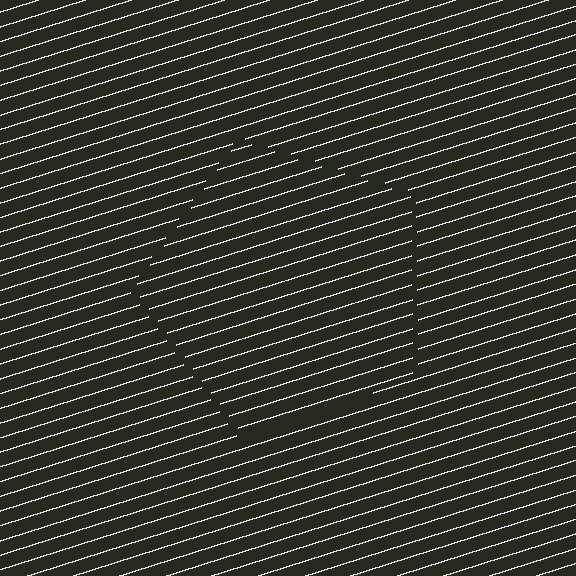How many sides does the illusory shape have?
5 sides — the line-ends trace a pentagon.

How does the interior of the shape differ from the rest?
The interior of the shape contains the same grating, shifted by half a period — the contour is defined by the phase discontinuity where line-ends from the inner and outer gratings abut.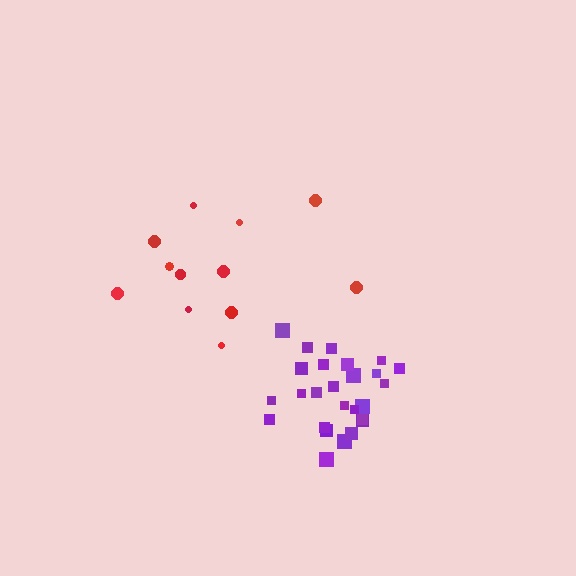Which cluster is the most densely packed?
Purple.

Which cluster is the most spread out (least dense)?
Red.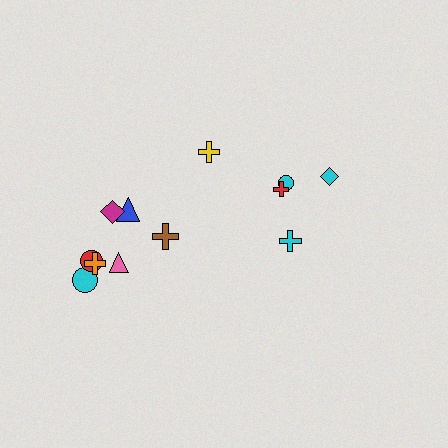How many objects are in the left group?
There are 8 objects.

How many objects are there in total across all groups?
There are 12 objects.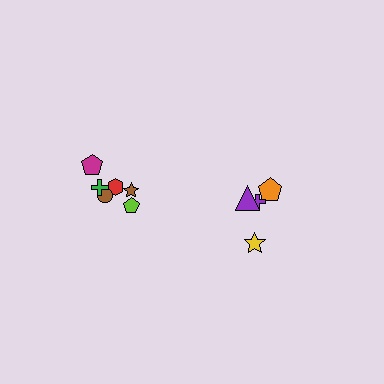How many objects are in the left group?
There are 6 objects.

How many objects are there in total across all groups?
There are 10 objects.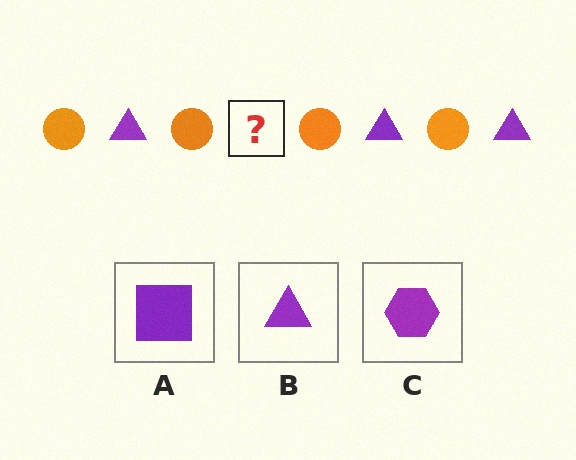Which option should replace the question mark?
Option B.